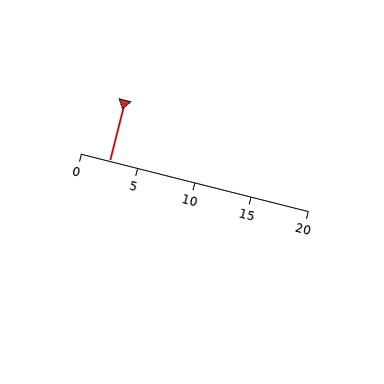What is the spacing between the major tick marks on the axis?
The major ticks are spaced 5 apart.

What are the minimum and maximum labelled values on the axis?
The axis runs from 0 to 20.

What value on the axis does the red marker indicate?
The marker indicates approximately 2.5.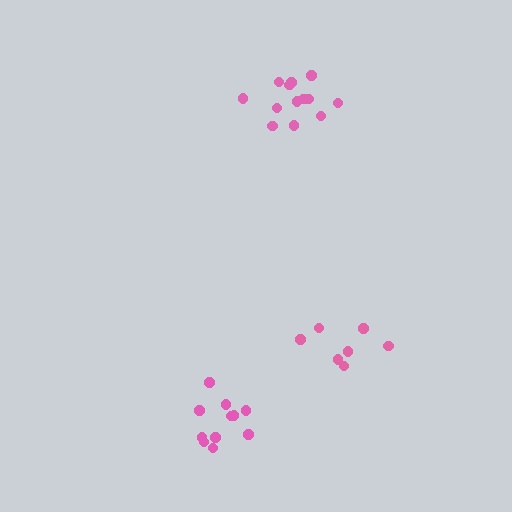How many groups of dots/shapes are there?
There are 3 groups.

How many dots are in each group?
Group 1: 7 dots, Group 2: 13 dots, Group 3: 11 dots (31 total).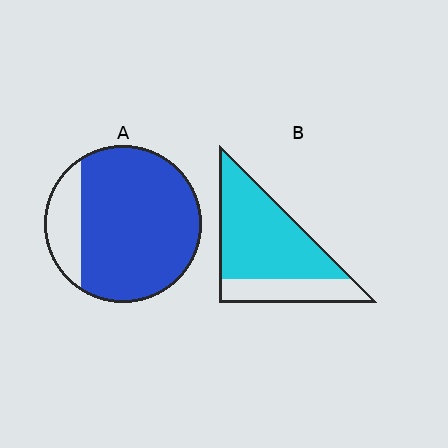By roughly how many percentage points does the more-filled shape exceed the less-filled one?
By roughly 10 percentage points (A over B).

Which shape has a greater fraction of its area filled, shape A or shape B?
Shape A.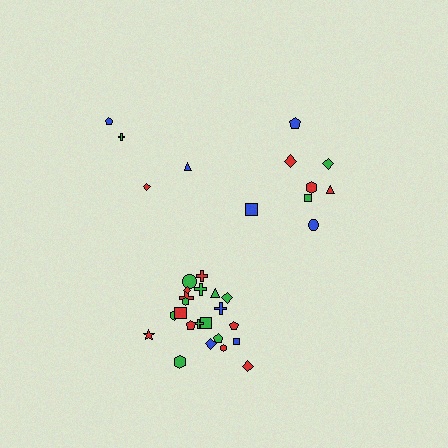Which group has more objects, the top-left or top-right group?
The top-right group.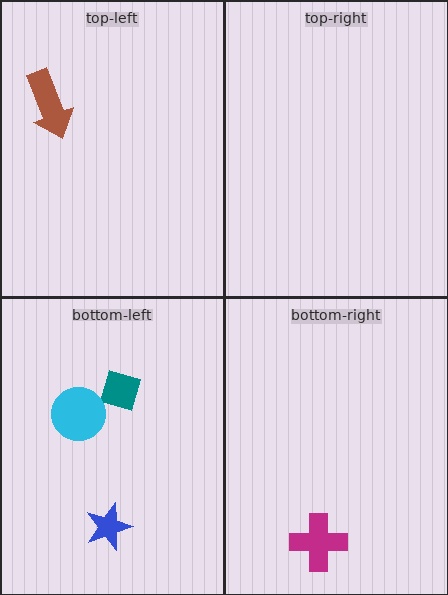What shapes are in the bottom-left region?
The teal diamond, the blue star, the cyan circle.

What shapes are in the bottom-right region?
The magenta cross.